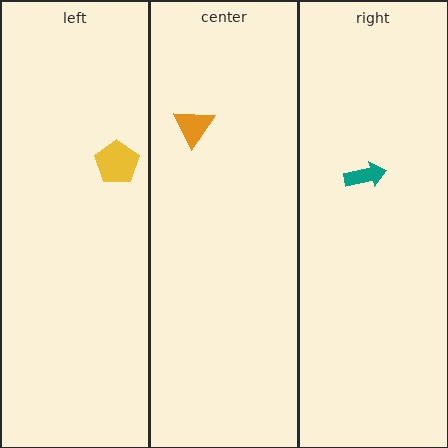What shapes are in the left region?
The yellow pentagon.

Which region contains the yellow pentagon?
The left region.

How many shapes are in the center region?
1.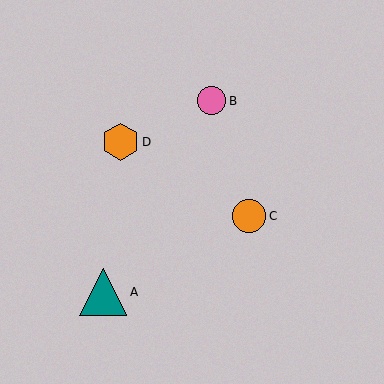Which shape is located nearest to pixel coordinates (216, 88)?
The pink circle (labeled B) at (212, 101) is nearest to that location.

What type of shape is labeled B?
Shape B is a pink circle.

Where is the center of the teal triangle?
The center of the teal triangle is at (103, 292).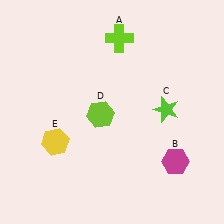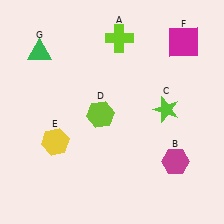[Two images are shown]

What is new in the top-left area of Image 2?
A green triangle (G) was added in the top-left area of Image 2.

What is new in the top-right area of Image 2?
A magenta square (F) was added in the top-right area of Image 2.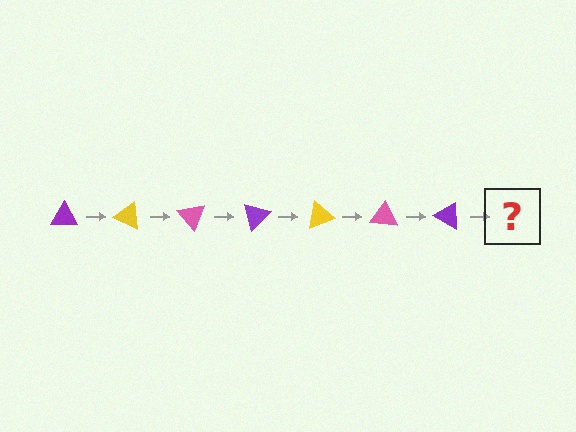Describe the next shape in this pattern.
It should be a yellow triangle, rotated 175 degrees from the start.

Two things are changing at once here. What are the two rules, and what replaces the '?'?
The two rules are that it rotates 25 degrees each step and the color cycles through purple, yellow, and pink. The '?' should be a yellow triangle, rotated 175 degrees from the start.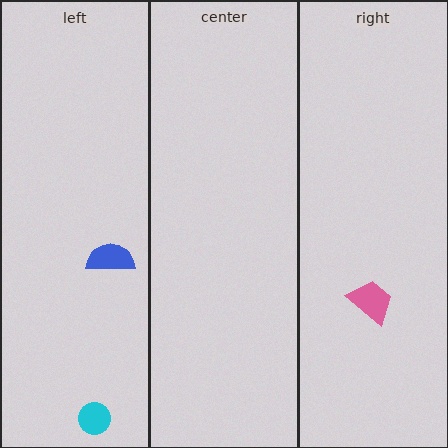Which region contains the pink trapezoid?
The right region.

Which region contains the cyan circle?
The left region.